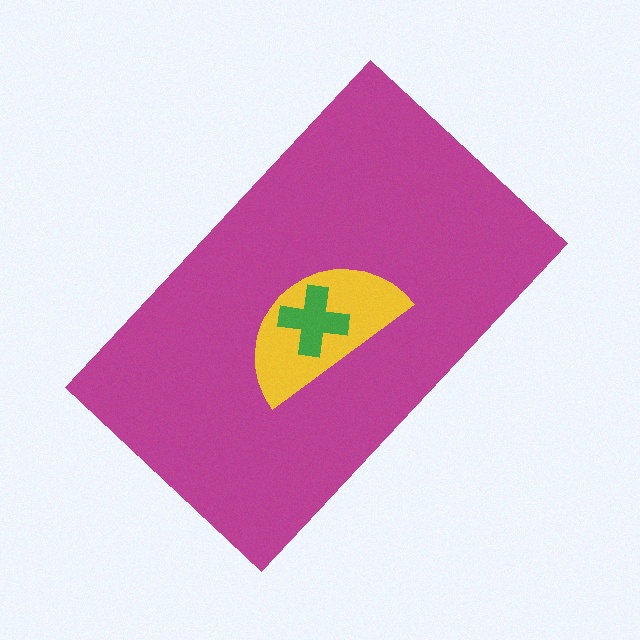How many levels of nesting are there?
3.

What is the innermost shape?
The green cross.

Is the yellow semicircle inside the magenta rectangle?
Yes.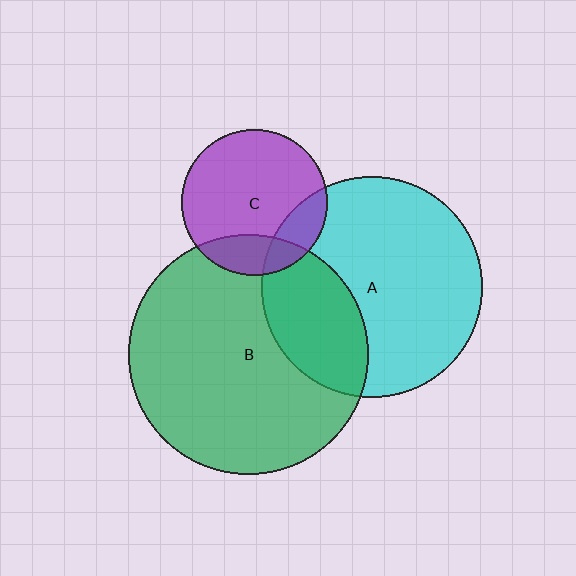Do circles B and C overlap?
Yes.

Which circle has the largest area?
Circle B (green).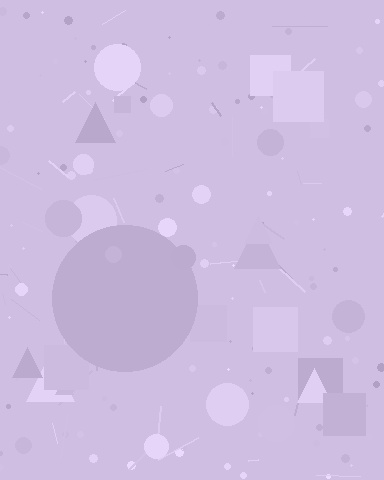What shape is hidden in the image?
A circle is hidden in the image.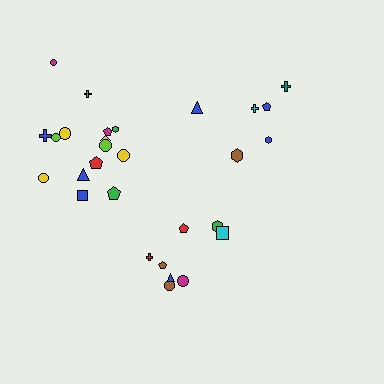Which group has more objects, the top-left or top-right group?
The top-left group.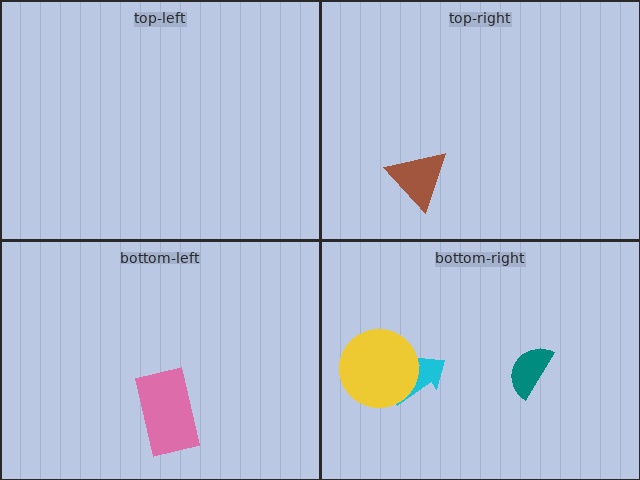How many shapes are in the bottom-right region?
3.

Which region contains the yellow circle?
The bottom-right region.